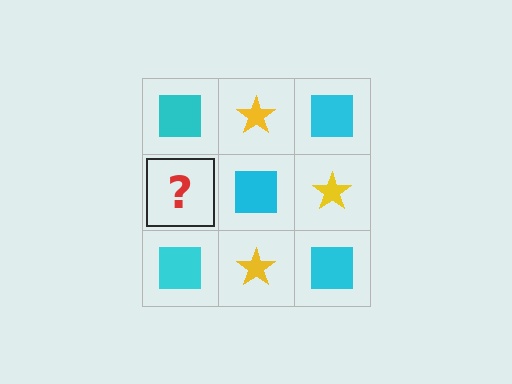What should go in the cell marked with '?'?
The missing cell should contain a yellow star.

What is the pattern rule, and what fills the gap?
The rule is that it alternates cyan square and yellow star in a checkerboard pattern. The gap should be filled with a yellow star.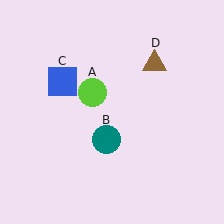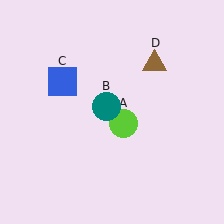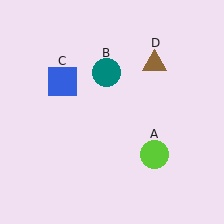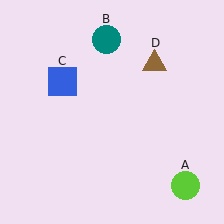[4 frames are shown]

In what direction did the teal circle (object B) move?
The teal circle (object B) moved up.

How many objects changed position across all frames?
2 objects changed position: lime circle (object A), teal circle (object B).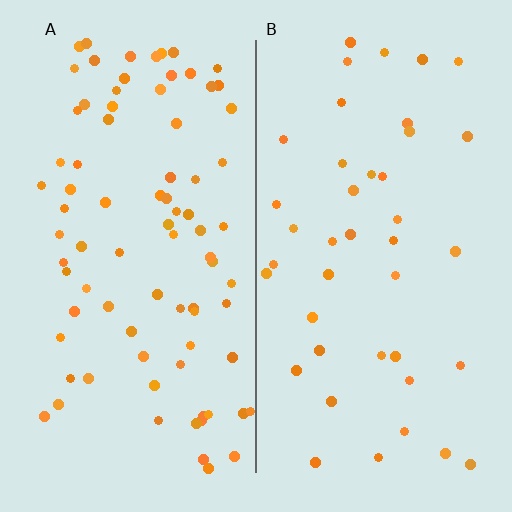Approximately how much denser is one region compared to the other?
Approximately 2.0× — region A over region B.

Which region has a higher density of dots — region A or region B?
A (the left).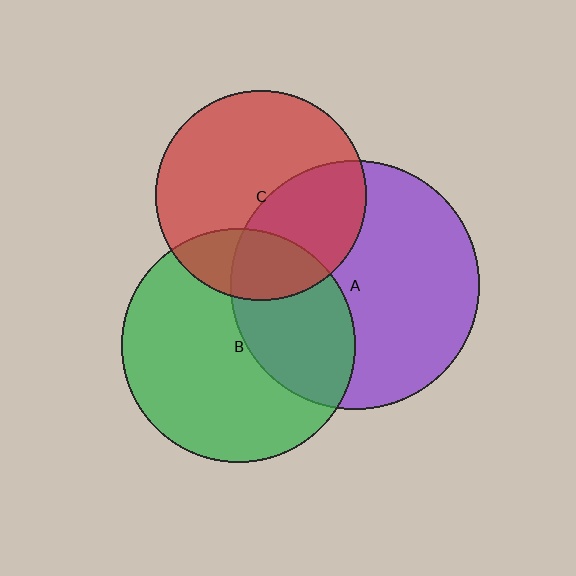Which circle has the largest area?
Circle A (purple).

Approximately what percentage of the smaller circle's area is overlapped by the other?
Approximately 25%.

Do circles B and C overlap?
Yes.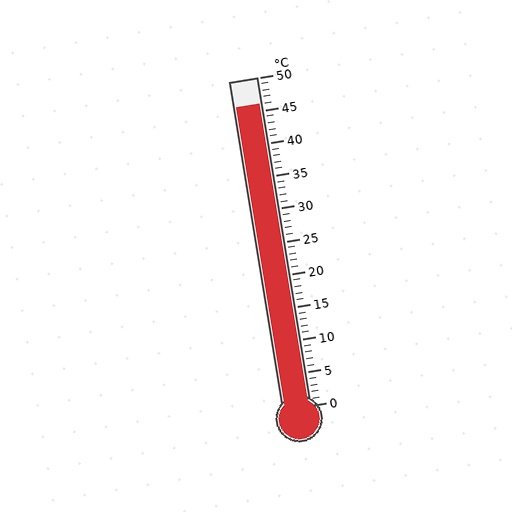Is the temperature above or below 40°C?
The temperature is above 40°C.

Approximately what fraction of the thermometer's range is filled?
The thermometer is filled to approximately 90% of its range.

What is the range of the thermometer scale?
The thermometer scale ranges from 0°C to 50°C.